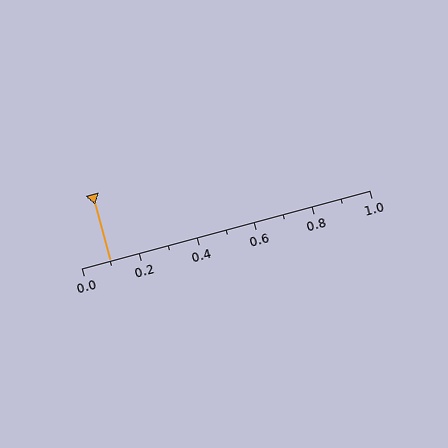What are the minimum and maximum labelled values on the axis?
The axis runs from 0.0 to 1.0.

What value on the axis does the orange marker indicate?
The marker indicates approximately 0.1.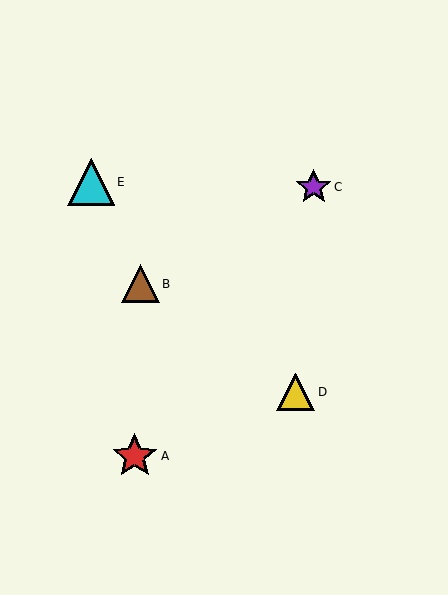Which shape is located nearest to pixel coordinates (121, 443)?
The red star (labeled A) at (135, 456) is nearest to that location.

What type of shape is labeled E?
Shape E is a cyan triangle.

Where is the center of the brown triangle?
The center of the brown triangle is at (140, 284).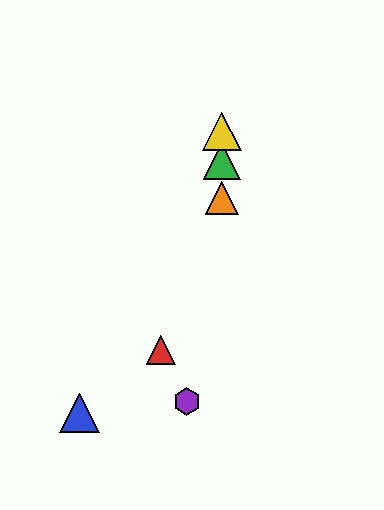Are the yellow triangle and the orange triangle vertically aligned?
Yes, both are at x≈222.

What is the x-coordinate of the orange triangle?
The orange triangle is at x≈222.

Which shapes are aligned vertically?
The green triangle, the yellow triangle, the orange triangle are aligned vertically.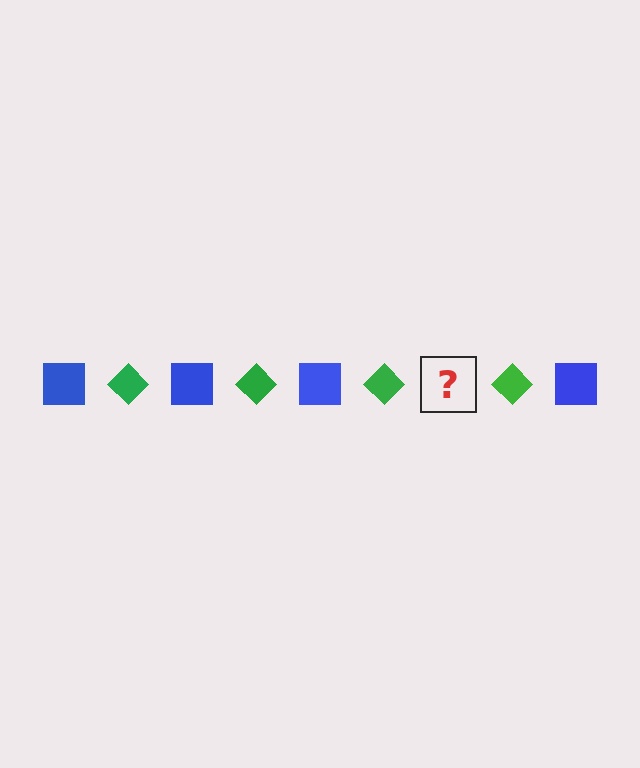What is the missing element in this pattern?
The missing element is a blue square.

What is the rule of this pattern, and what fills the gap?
The rule is that the pattern alternates between blue square and green diamond. The gap should be filled with a blue square.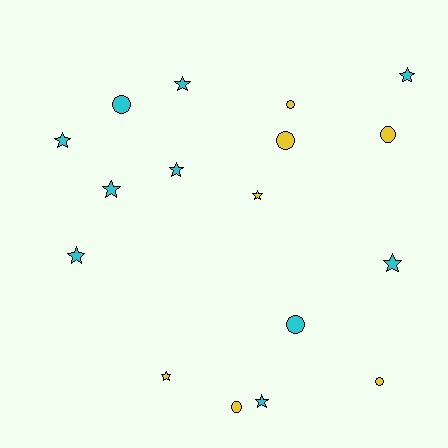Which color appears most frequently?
Cyan, with 10 objects.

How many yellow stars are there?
There are 2 yellow stars.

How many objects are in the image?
There are 17 objects.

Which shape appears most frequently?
Star, with 10 objects.